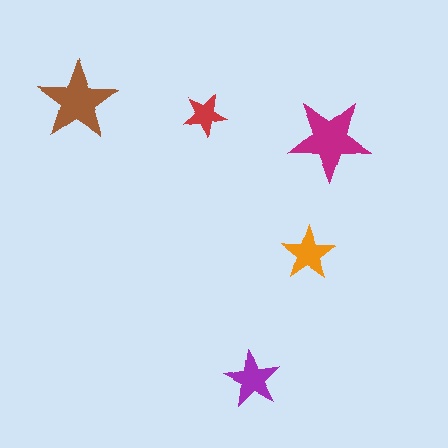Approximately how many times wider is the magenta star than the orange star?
About 1.5 times wider.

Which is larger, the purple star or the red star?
The purple one.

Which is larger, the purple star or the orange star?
The purple one.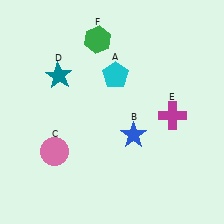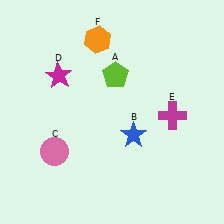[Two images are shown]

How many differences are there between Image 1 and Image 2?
There are 3 differences between the two images.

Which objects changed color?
A changed from cyan to lime. D changed from teal to magenta. F changed from green to orange.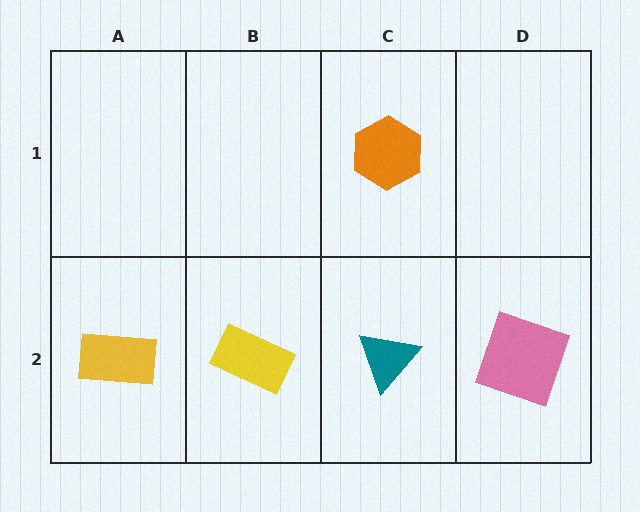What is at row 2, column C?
A teal triangle.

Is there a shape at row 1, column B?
No, that cell is empty.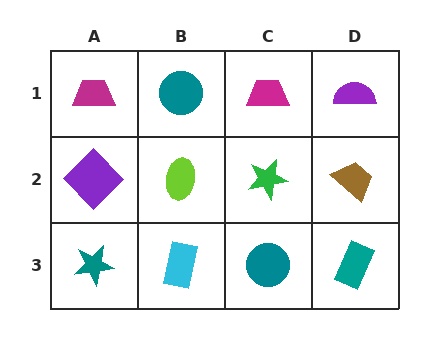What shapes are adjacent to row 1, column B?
A lime ellipse (row 2, column B), a magenta trapezoid (row 1, column A), a magenta trapezoid (row 1, column C).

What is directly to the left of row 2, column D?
A green star.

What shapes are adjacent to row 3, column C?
A green star (row 2, column C), a cyan rectangle (row 3, column B), a teal rectangle (row 3, column D).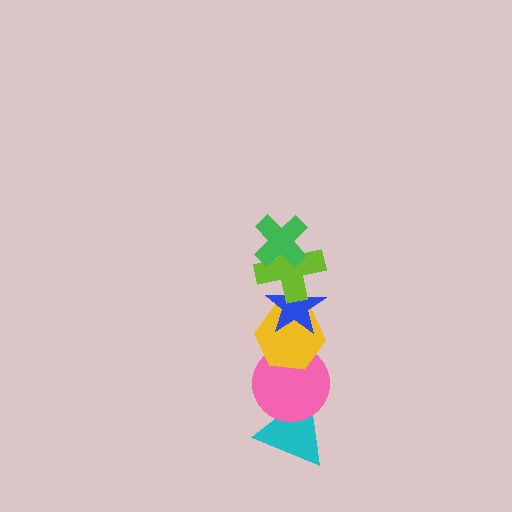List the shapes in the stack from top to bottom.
From top to bottom: the green cross, the lime cross, the blue star, the yellow hexagon, the pink circle, the cyan triangle.